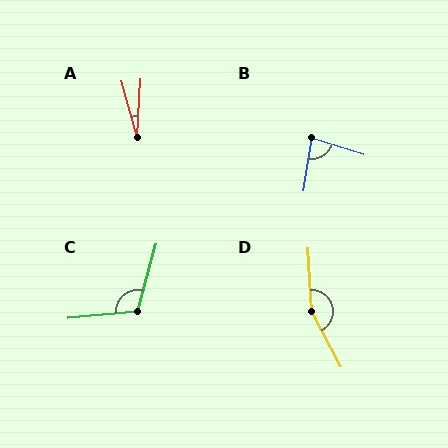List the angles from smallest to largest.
A (19°), B (82°), C (111°), D (155°).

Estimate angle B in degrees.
Approximately 82 degrees.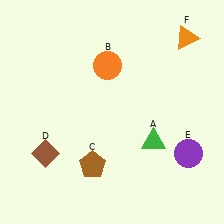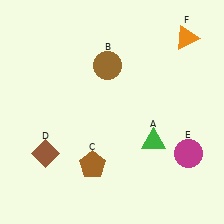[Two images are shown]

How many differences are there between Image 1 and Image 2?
There are 2 differences between the two images.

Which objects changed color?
B changed from orange to brown. E changed from purple to magenta.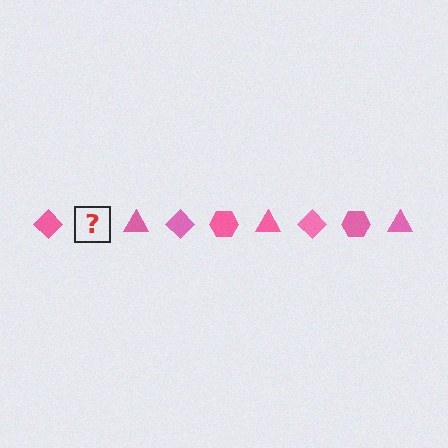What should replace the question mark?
The question mark should be replaced with a pink hexagon.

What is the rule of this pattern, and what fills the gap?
The rule is that the pattern cycles through diamond, hexagon, triangle shapes in pink. The gap should be filled with a pink hexagon.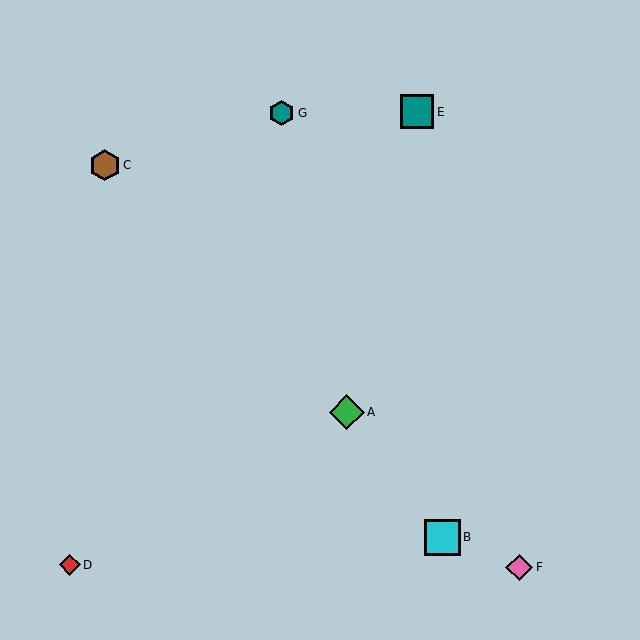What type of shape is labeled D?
Shape D is a red diamond.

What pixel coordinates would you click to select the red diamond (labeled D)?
Click at (70, 565) to select the red diamond D.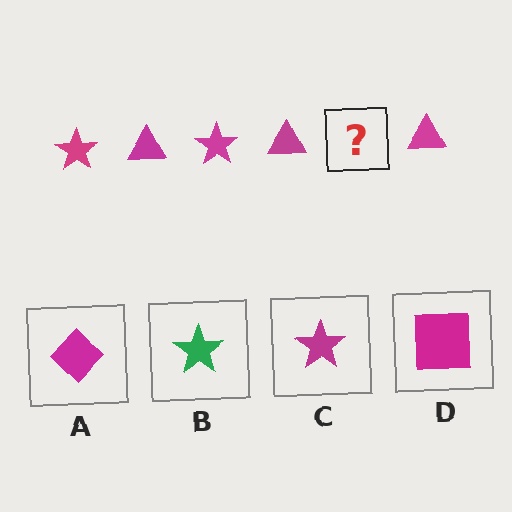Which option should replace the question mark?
Option C.